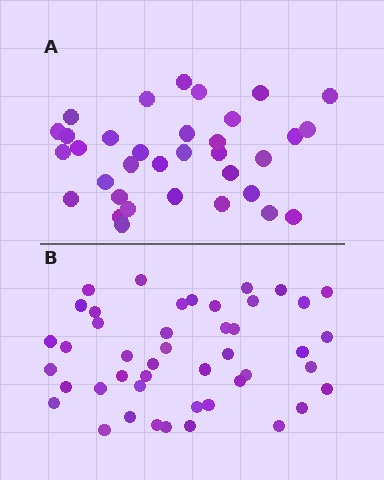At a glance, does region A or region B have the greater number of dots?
Region B (the bottom region) has more dots.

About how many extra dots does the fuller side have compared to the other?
Region B has roughly 12 or so more dots than region A.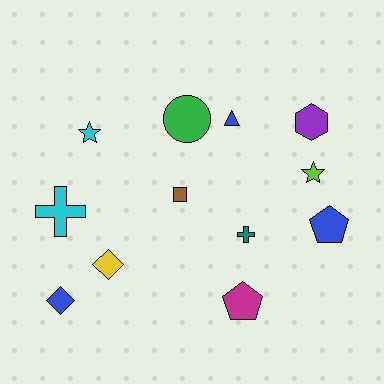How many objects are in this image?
There are 12 objects.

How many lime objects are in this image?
There is 1 lime object.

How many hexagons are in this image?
There is 1 hexagon.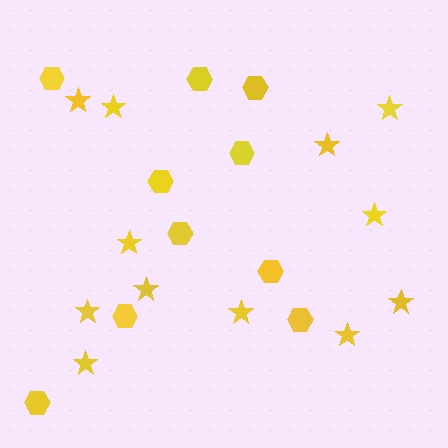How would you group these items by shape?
There are 2 groups: one group of stars (12) and one group of hexagons (10).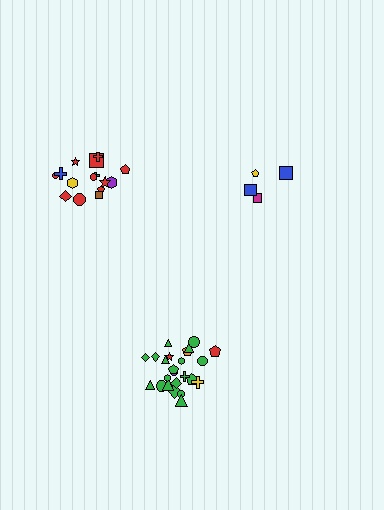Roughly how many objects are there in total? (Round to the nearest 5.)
Roughly 45 objects in total.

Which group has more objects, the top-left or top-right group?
The top-left group.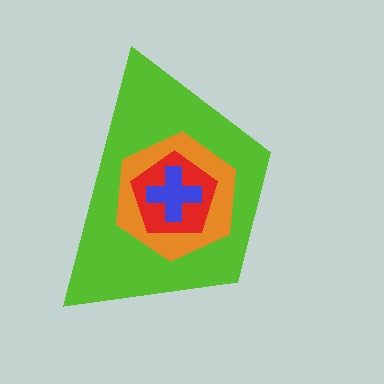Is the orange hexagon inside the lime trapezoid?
Yes.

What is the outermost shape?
The lime trapezoid.